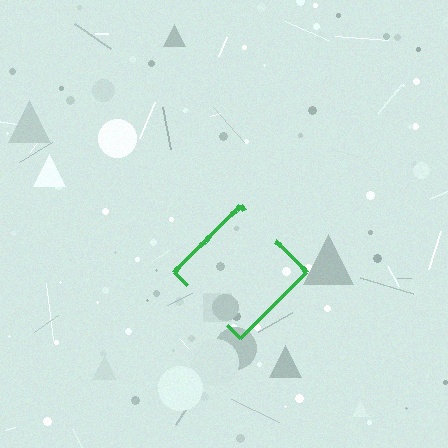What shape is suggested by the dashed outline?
The dashed outline suggests a diamond.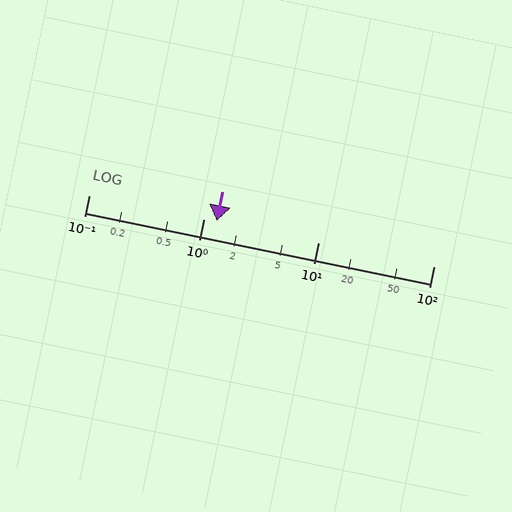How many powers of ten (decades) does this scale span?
The scale spans 3 decades, from 0.1 to 100.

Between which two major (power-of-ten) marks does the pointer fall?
The pointer is between 1 and 10.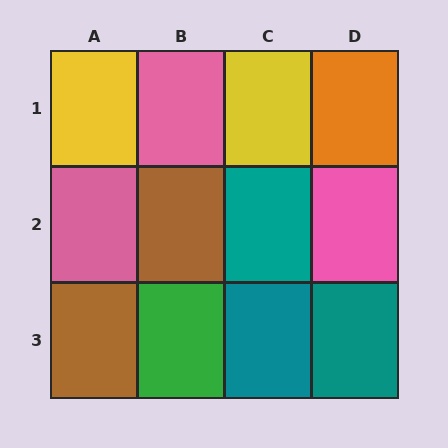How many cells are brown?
2 cells are brown.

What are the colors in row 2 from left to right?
Pink, brown, teal, pink.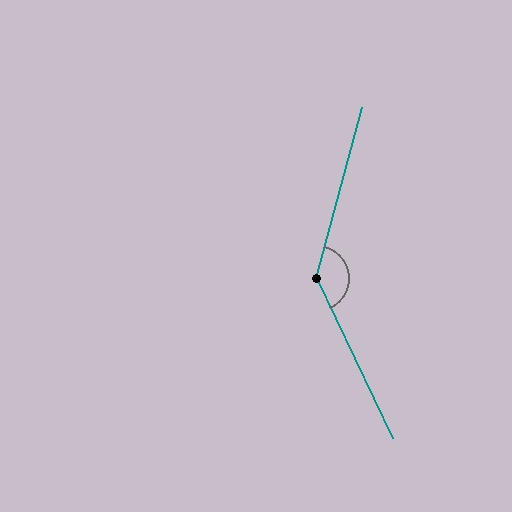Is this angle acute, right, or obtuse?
It is obtuse.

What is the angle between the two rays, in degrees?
Approximately 140 degrees.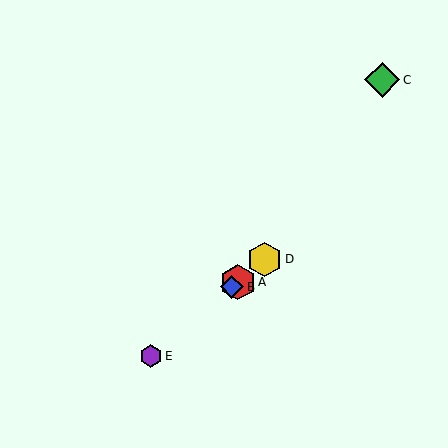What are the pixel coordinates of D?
Object D is at (264, 259).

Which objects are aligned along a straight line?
Objects A, B, D, E are aligned along a straight line.